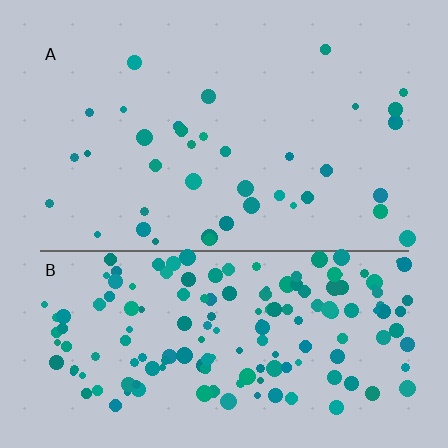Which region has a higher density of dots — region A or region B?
B (the bottom).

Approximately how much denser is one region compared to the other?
Approximately 4.3× — region B over region A.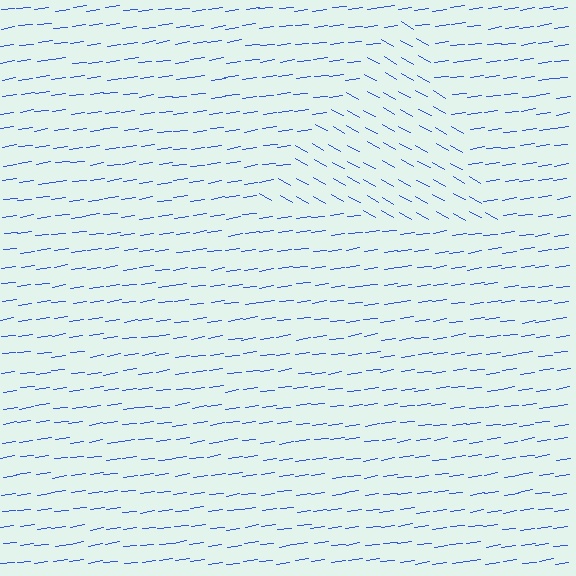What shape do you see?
I see a triangle.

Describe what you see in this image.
The image is filled with small blue line segments. A triangle region in the image has lines oriented differently from the surrounding lines, creating a visible texture boundary.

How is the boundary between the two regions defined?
The boundary is defined purely by a change in line orientation (approximately 37 degrees difference). All lines are the same color and thickness.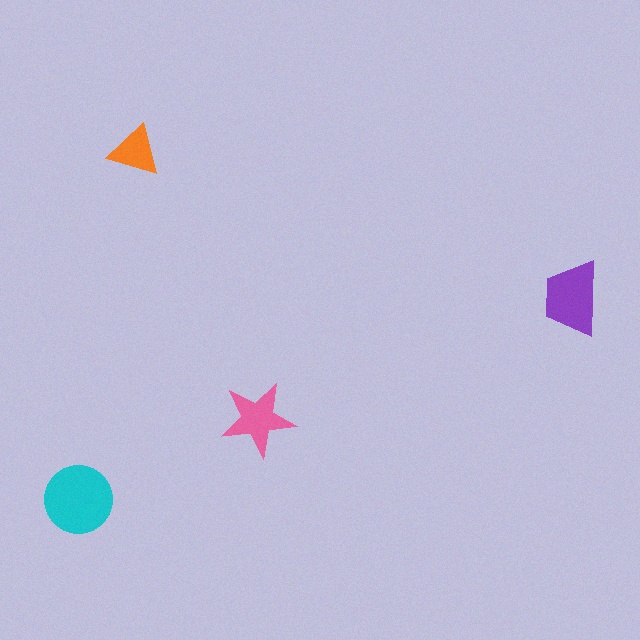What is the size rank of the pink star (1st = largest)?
3rd.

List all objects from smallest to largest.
The orange triangle, the pink star, the purple trapezoid, the cyan circle.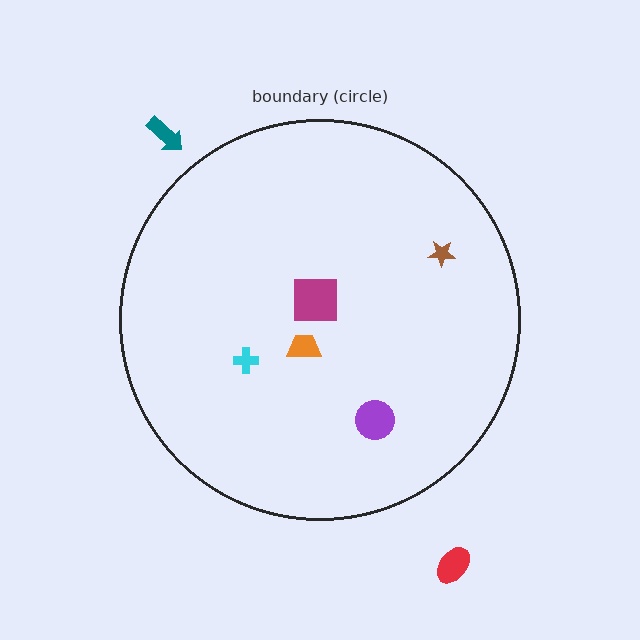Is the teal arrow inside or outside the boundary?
Outside.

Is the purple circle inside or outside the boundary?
Inside.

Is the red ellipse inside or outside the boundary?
Outside.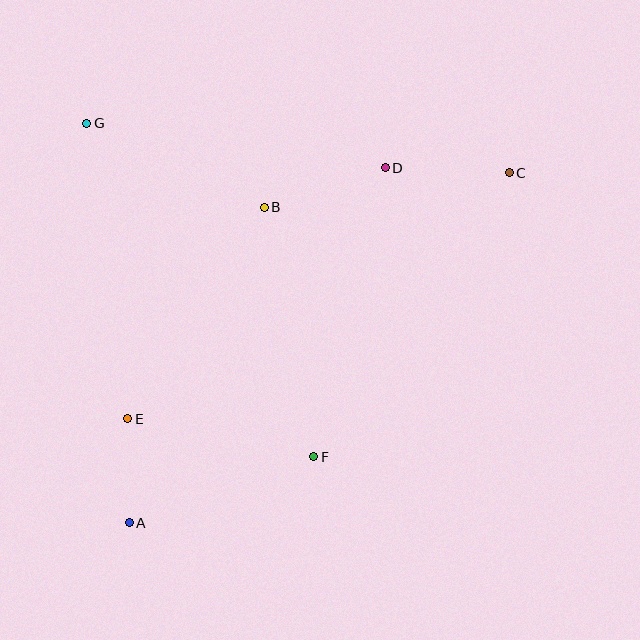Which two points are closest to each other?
Points A and E are closest to each other.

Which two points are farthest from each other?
Points A and C are farthest from each other.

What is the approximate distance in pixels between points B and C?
The distance between B and C is approximately 248 pixels.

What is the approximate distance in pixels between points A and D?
The distance between A and D is approximately 438 pixels.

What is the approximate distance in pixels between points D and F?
The distance between D and F is approximately 298 pixels.